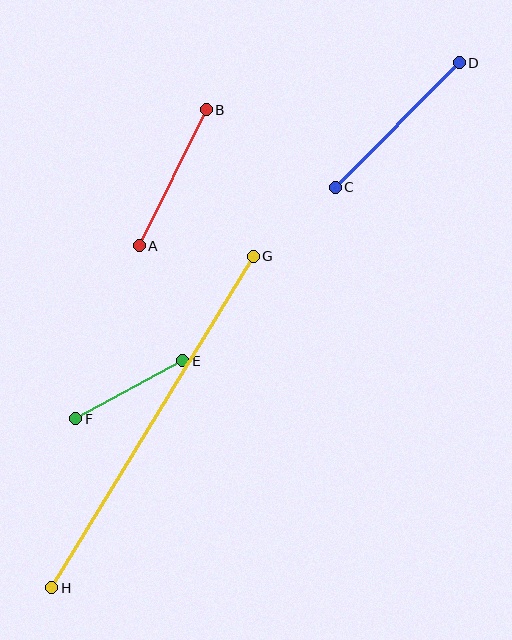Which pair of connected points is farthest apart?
Points G and H are farthest apart.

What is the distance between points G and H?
The distance is approximately 388 pixels.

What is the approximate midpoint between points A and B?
The midpoint is at approximately (173, 178) pixels.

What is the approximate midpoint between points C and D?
The midpoint is at approximately (397, 125) pixels.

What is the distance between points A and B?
The distance is approximately 152 pixels.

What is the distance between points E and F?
The distance is approximately 122 pixels.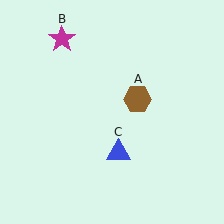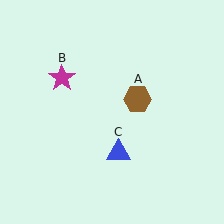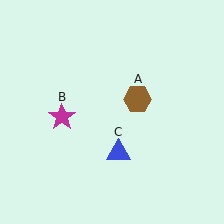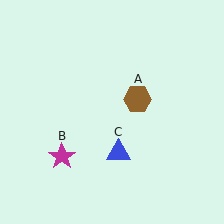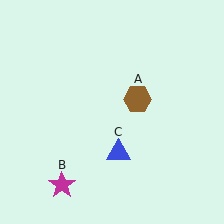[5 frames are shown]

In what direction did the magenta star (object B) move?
The magenta star (object B) moved down.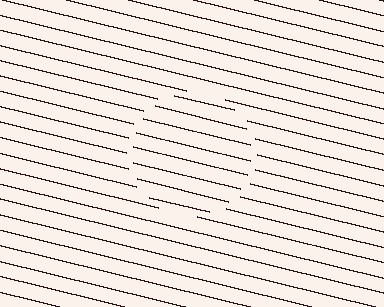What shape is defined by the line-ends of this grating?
An illusory circle. The interior of the shape contains the same grating, shifted by half a period — the contour is defined by the phase discontinuity where line-ends from the inner and outer gratings abut.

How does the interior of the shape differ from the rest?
The interior of the shape contains the same grating, shifted by half a period — the contour is defined by the phase discontinuity where line-ends from the inner and outer gratings abut.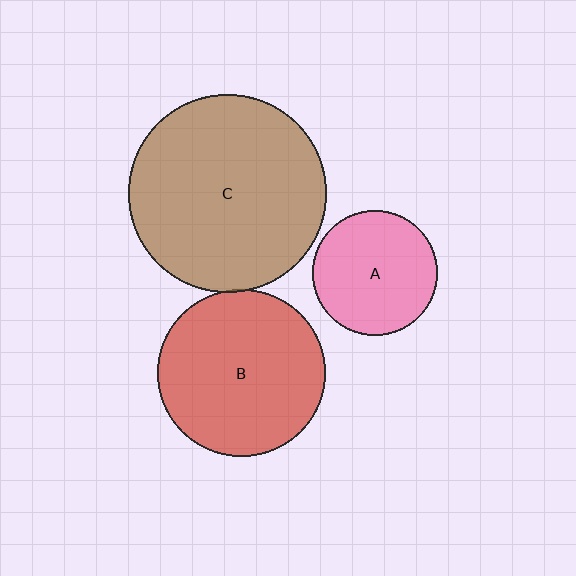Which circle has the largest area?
Circle C (brown).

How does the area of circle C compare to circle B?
Approximately 1.4 times.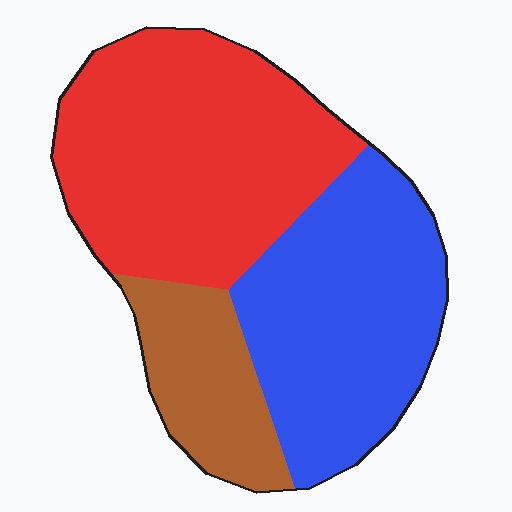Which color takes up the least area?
Brown, at roughly 15%.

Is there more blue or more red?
Red.